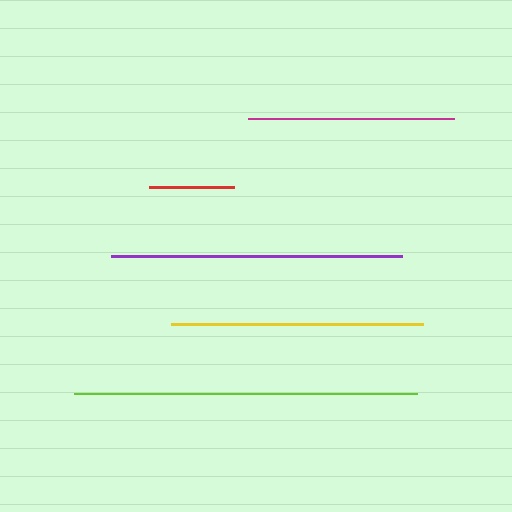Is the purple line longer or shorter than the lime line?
The lime line is longer than the purple line.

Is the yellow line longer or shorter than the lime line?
The lime line is longer than the yellow line.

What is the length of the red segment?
The red segment is approximately 85 pixels long.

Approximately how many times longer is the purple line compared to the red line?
The purple line is approximately 3.4 times the length of the red line.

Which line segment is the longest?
The lime line is the longest at approximately 343 pixels.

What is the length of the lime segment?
The lime segment is approximately 343 pixels long.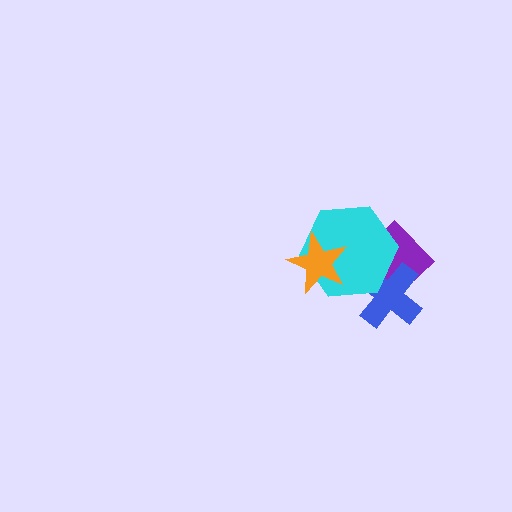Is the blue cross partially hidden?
Yes, it is partially covered by another shape.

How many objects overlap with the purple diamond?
2 objects overlap with the purple diamond.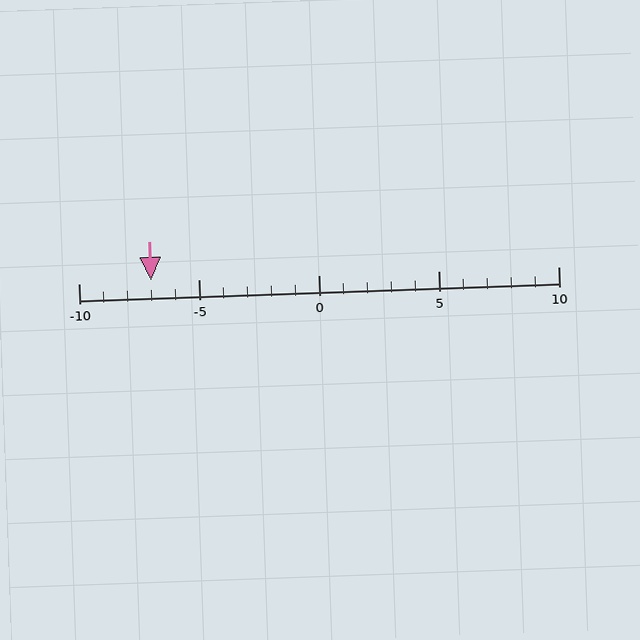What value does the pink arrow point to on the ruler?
The pink arrow points to approximately -7.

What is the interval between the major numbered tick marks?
The major tick marks are spaced 5 units apart.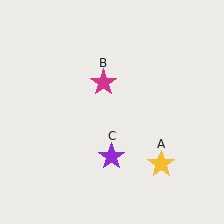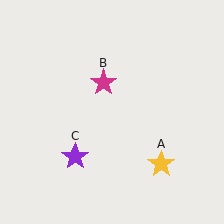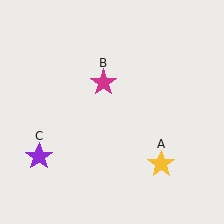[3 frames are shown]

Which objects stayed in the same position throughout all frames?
Yellow star (object A) and magenta star (object B) remained stationary.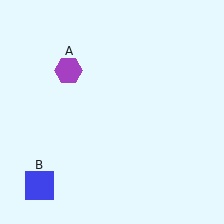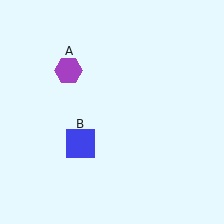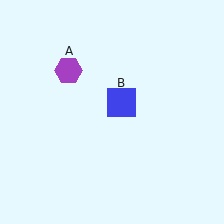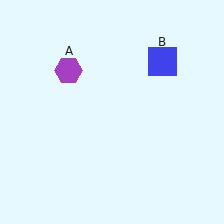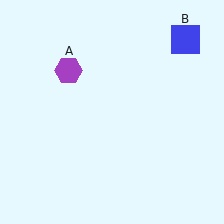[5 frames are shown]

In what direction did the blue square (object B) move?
The blue square (object B) moved up and to the right.